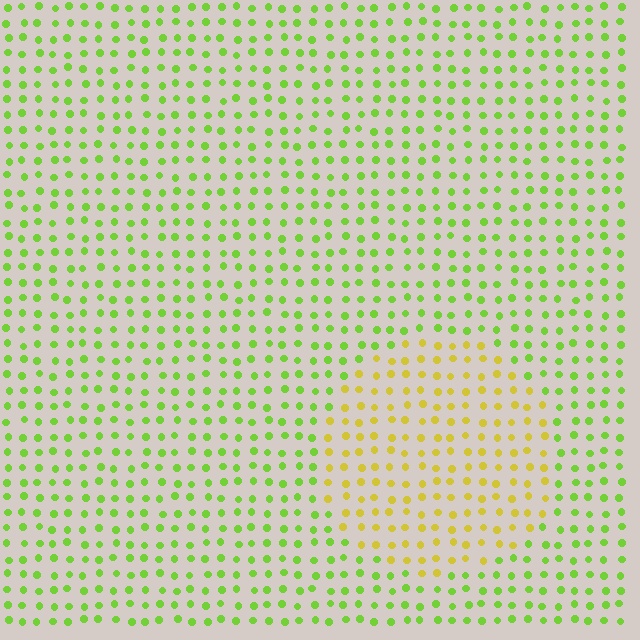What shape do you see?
I see a circle.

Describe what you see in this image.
The image is filled with small lime elements in a uniform arrangement. A circle-shaped region is visible where the elements are tinted to a slightly different hue, forming a subtle color boundary.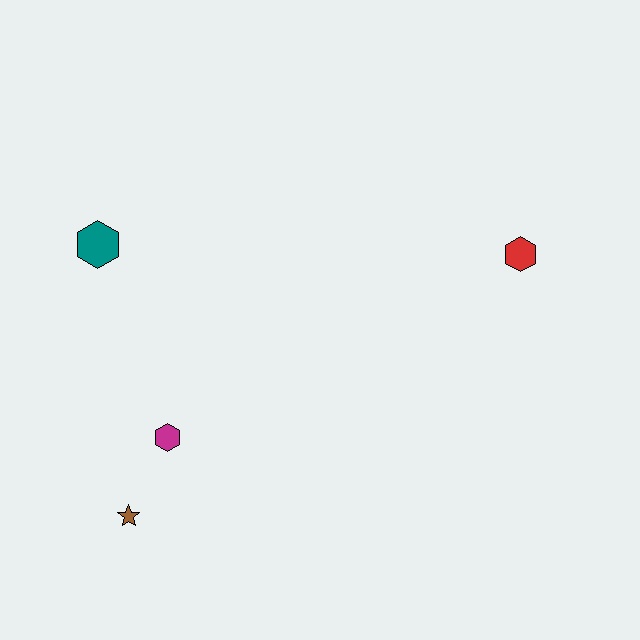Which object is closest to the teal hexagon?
The magenta hexagon is closest to the teal hexagon.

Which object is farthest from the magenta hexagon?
The red hexagon is farthest from the magenta hexagon.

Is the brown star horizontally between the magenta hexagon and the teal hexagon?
Yes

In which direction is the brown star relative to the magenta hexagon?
The brown star is below the magenta hexagon.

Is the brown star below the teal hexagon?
Yes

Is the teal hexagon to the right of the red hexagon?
No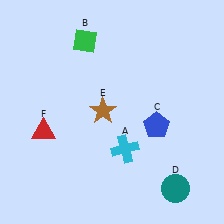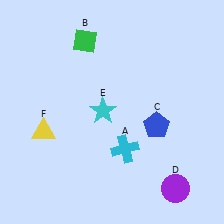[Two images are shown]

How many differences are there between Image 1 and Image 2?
There are 3 differences between the two images.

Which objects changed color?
D changed from teal to purple. E changed from brown to cyan. F changed from red to yellow.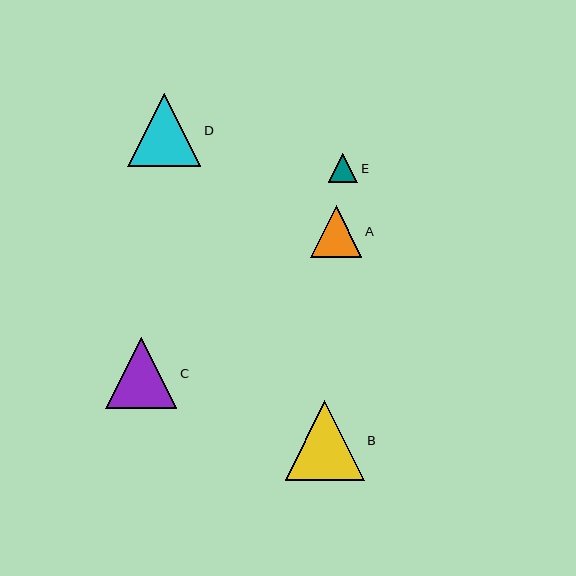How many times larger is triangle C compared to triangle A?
Triangle C is approximately 1.4 times the size of triangle A.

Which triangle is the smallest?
Triangle E is the smallest with a size of approximately 30 pixels.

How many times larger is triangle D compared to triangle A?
Triangle D is approximately 1.4 times the size of triangle A.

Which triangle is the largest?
Triangle B is the largest with a size of approximately 79 pixels.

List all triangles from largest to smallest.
From largest to smallest: B, D, C, A, E.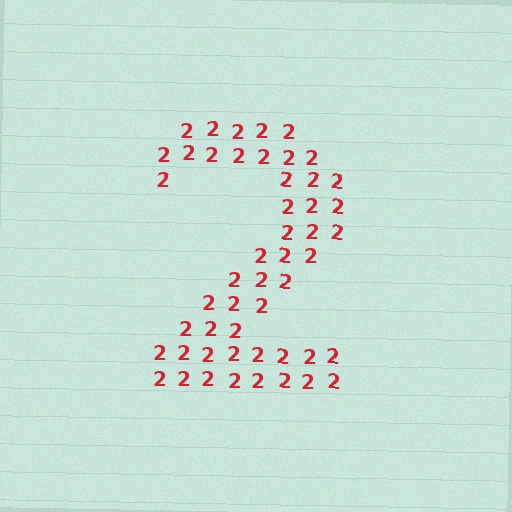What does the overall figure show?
The overall figure shows the digit 2.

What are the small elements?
The small elements are digit 2's.